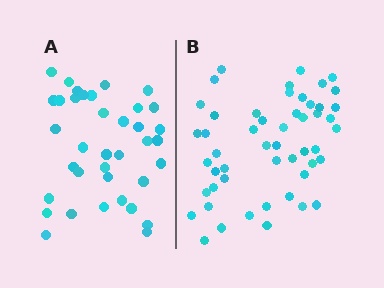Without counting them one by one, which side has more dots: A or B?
Region B (the right region) has more dots.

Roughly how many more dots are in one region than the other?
Region B has approximately 15 more dots than region A.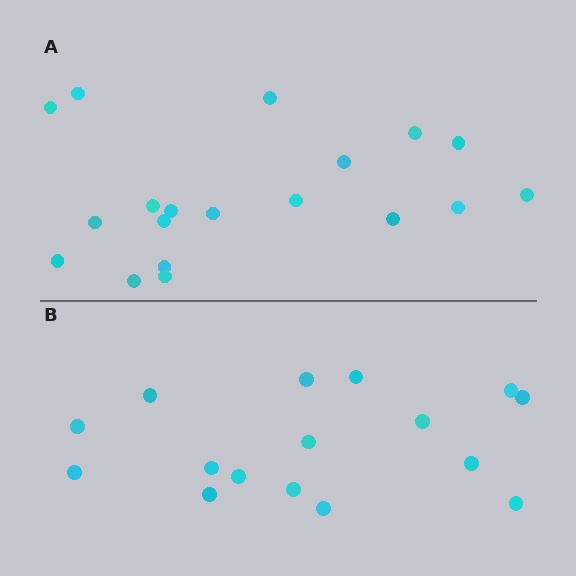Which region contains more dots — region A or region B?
Region A (the top region) has more dots.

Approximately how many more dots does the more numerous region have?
Region A has just a few more — roughly 2 or 3 more dots than region B.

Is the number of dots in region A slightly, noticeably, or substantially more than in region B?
Region A has only slightly more — the two regions are fairly close. The ratio is roughly 1.2 to 1.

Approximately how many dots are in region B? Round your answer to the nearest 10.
About 20 dots. (The exact count is 16, which rounds to 20.)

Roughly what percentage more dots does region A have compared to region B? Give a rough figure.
About 20% more.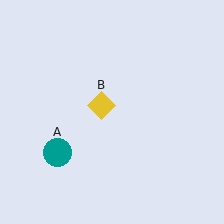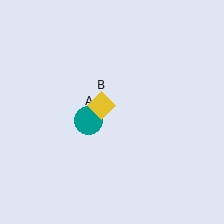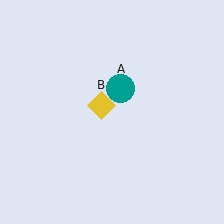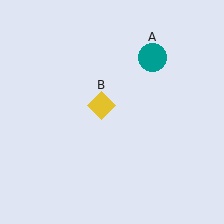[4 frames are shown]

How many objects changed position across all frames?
1 object changed position: teal circle (object A).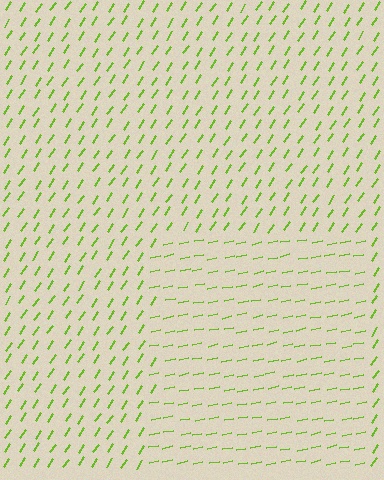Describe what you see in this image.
The image is filled with small lime line segments. A rectangle region in the image has lines oriented differently from the surrounding lines, creating a visible texture boundary.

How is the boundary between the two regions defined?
The boundary is defined purely by a change in line orientation (approximately 45 degrees difference). All lines are the same color and thickness.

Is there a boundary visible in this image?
Yes, there is a texture boundary formed by a change in line orientation.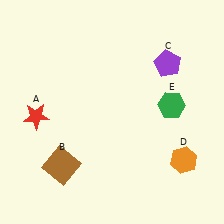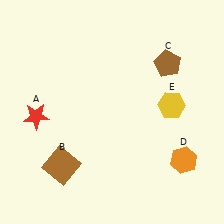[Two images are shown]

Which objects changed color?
C changed from purple to brown. E changed from green to yellow.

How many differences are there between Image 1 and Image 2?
There are 2 differences between the two images.